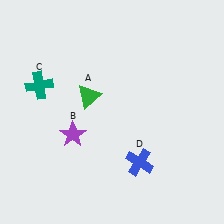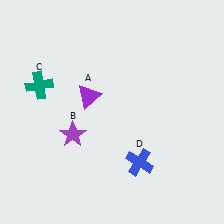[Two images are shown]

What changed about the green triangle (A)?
In Image 1, A is green. In Image 2, it changed to purple.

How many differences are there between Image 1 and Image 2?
There is 1 difference between the two images.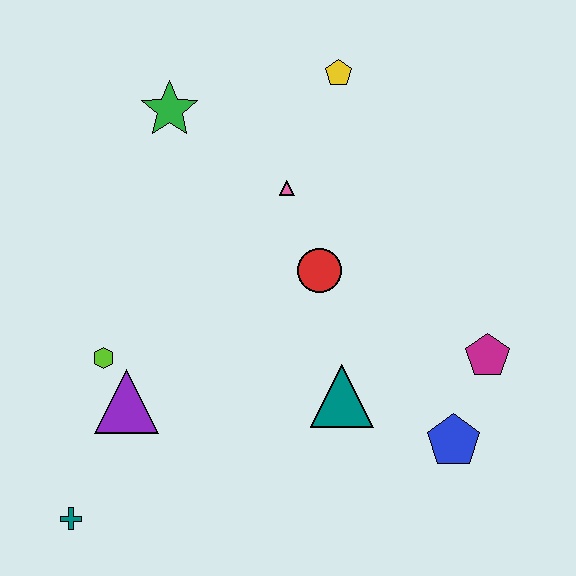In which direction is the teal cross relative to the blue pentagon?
The teal cross is to the left of the blue pentagon.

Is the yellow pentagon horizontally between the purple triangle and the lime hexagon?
No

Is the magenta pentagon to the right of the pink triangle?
Yes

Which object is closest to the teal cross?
The purple triangle is closest to the teal cross.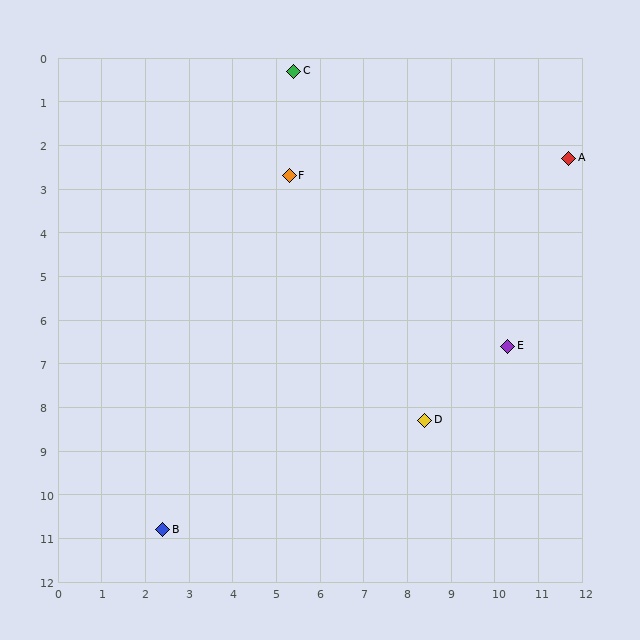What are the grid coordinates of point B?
Point B is at approximately (2.4, 10.8).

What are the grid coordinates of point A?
Point A is at approximately (11.7, 2.3).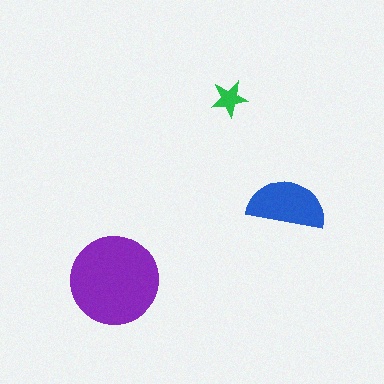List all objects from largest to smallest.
The purple circle, the blue semicircle, the green star.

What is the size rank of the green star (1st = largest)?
3rd.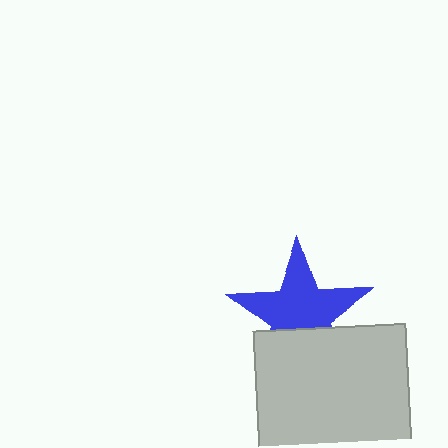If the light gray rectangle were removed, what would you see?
You would see the complete blue star.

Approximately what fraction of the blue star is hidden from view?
Roughly 33% of the blue star is hidden behind the light gray rectangle.